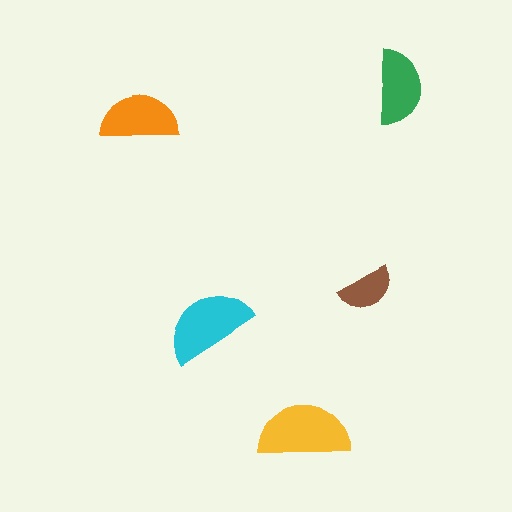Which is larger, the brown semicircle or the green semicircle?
The green one.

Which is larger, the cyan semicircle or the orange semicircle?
The cyan one.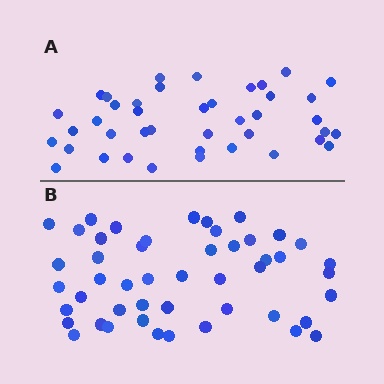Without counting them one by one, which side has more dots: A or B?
Region B (the bottom region) has more dots.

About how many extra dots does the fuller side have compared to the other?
Region B has roughly 8 or so more dots than region A.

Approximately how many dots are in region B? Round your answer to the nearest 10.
About 50 dots. (The exact count is 48, which rounds to 50.)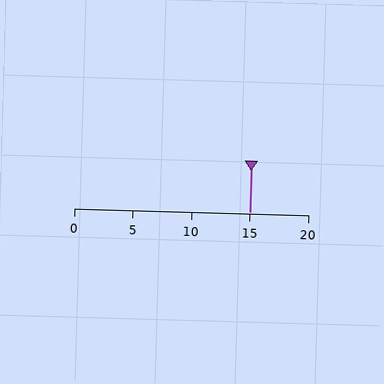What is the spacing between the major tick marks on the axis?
The major ticks are spaced 5 apart.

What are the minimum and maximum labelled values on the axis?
The axis runs from 0 to 20.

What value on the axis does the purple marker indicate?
The marker indicates approximately 15.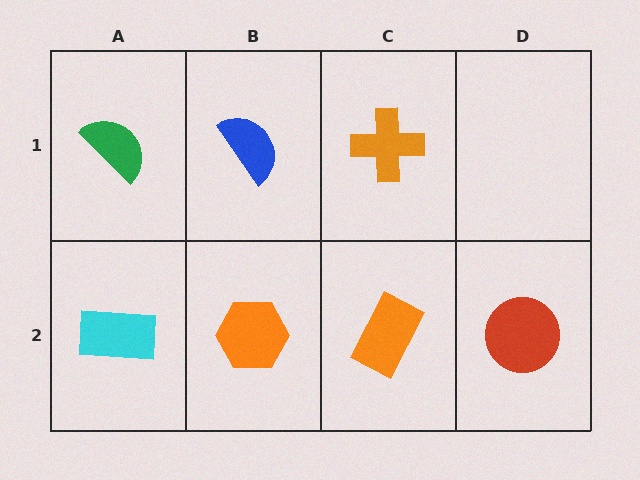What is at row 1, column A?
A green semicircle.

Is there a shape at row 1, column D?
No, that cell is empty.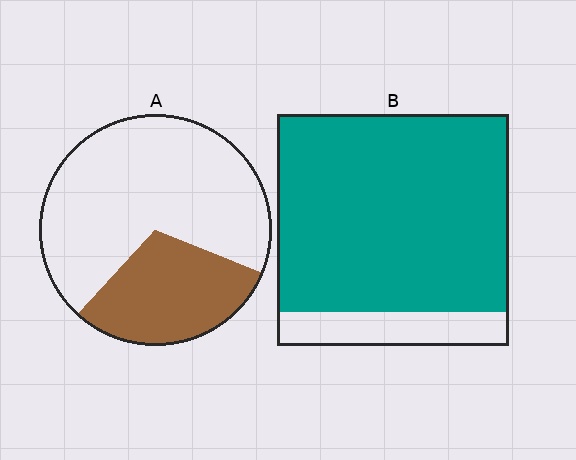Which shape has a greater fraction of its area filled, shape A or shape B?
Shape B.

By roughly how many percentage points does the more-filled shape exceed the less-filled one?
By roughly 55 percentage points (B over A).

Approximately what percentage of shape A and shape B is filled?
A is approximately 30% and B is approximately 85%.